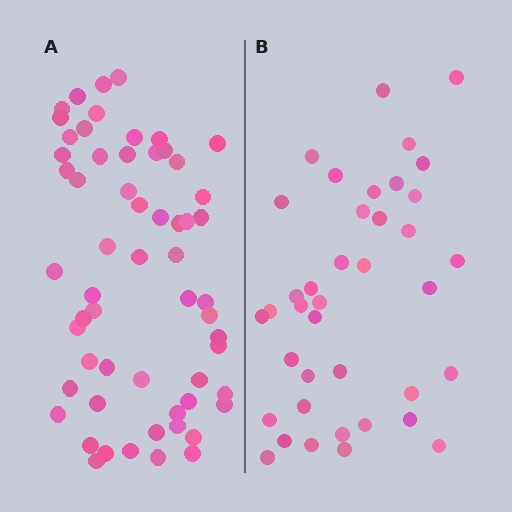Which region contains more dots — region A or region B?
Region A (the left region) has more dots.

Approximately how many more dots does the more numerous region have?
Region A has approximately 20 more dots than region B.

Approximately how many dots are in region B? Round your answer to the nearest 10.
About 40 dots. (The exact count is 39, which rounds to 40.)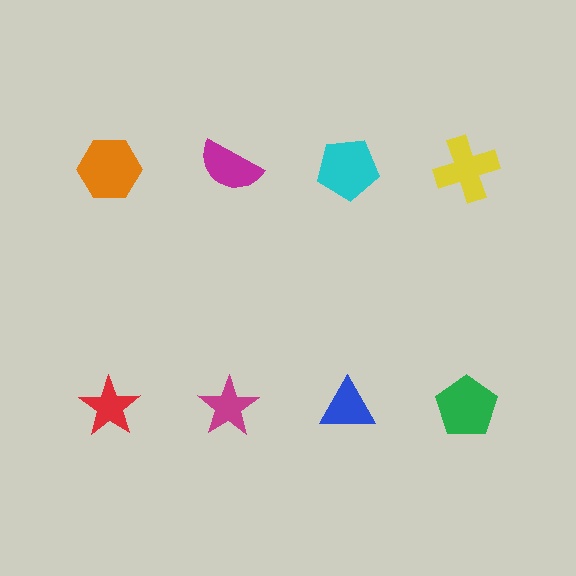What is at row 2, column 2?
A magenta star.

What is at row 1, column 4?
A yellow cross.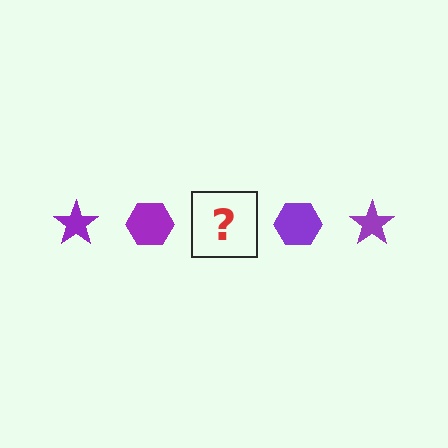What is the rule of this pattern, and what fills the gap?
The rule is that the pattern cycles through star, hexagon shapes in purple. The gap should be filled with a purple star.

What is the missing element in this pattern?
The missing element is a purple star.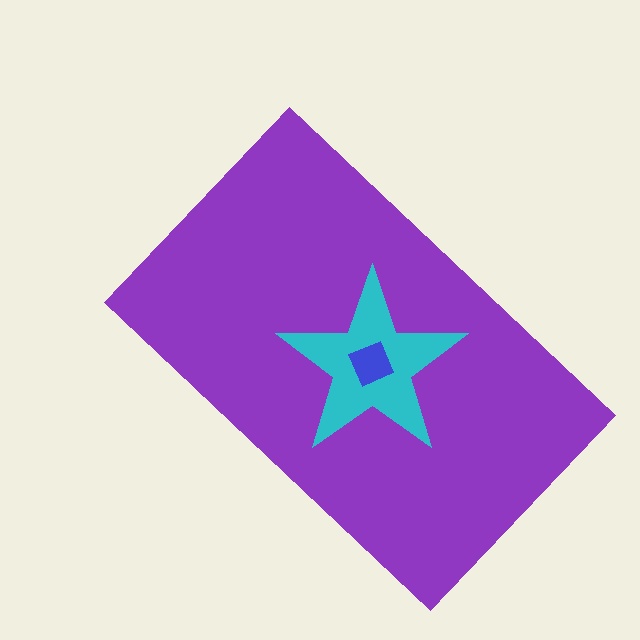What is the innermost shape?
The blue square.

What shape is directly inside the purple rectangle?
The cyan star.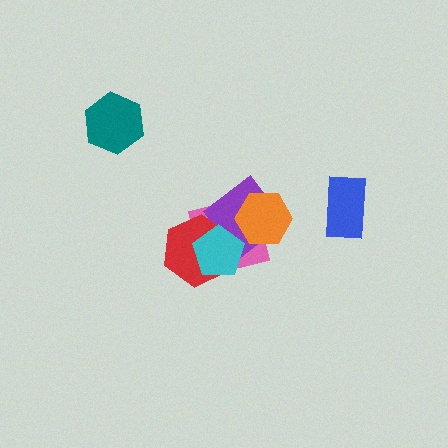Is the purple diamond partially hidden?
Yes, it is partially covered by another shape.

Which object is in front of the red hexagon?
The cyan pentagon is in front of the red hexagon.